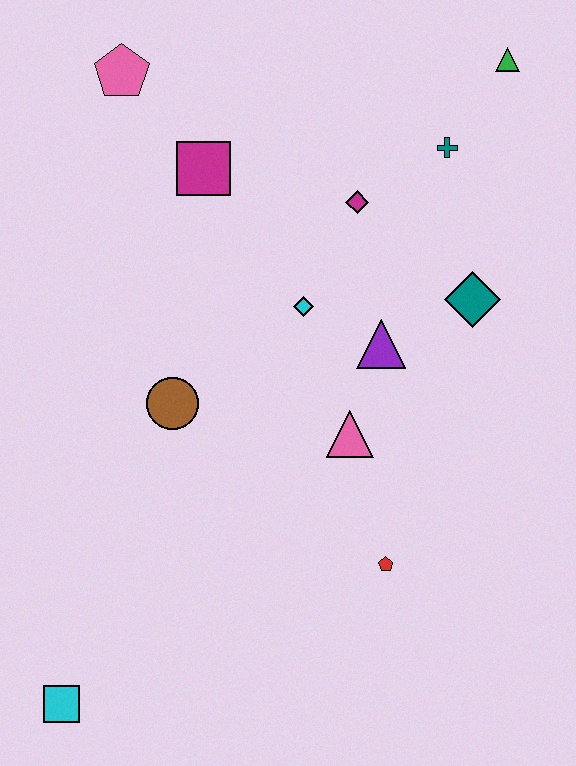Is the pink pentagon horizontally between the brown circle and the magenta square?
No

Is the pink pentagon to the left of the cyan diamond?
Yes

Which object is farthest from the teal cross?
The cyan square is farthest from the teal cross.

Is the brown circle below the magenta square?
Yes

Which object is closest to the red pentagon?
The pink triangle is closest to the red pentagon.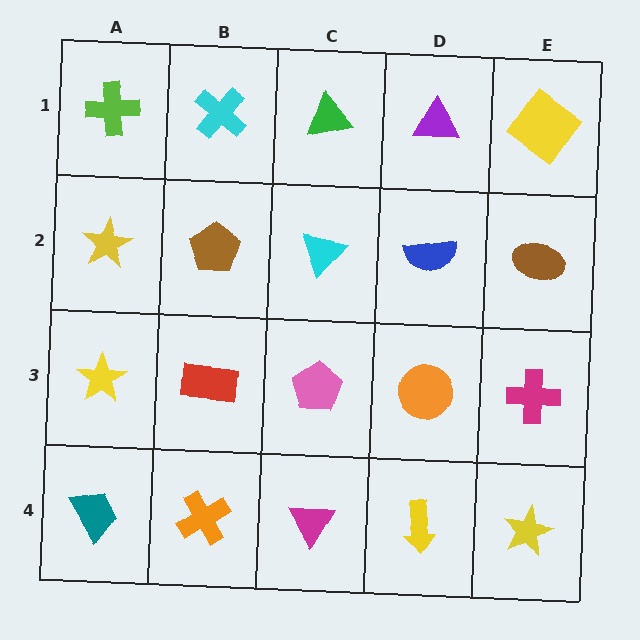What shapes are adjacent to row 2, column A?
A lime cross (row 1, column A), a yellow star (row 3, column A), a brown pentagon (row 2, column B).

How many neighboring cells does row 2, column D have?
4.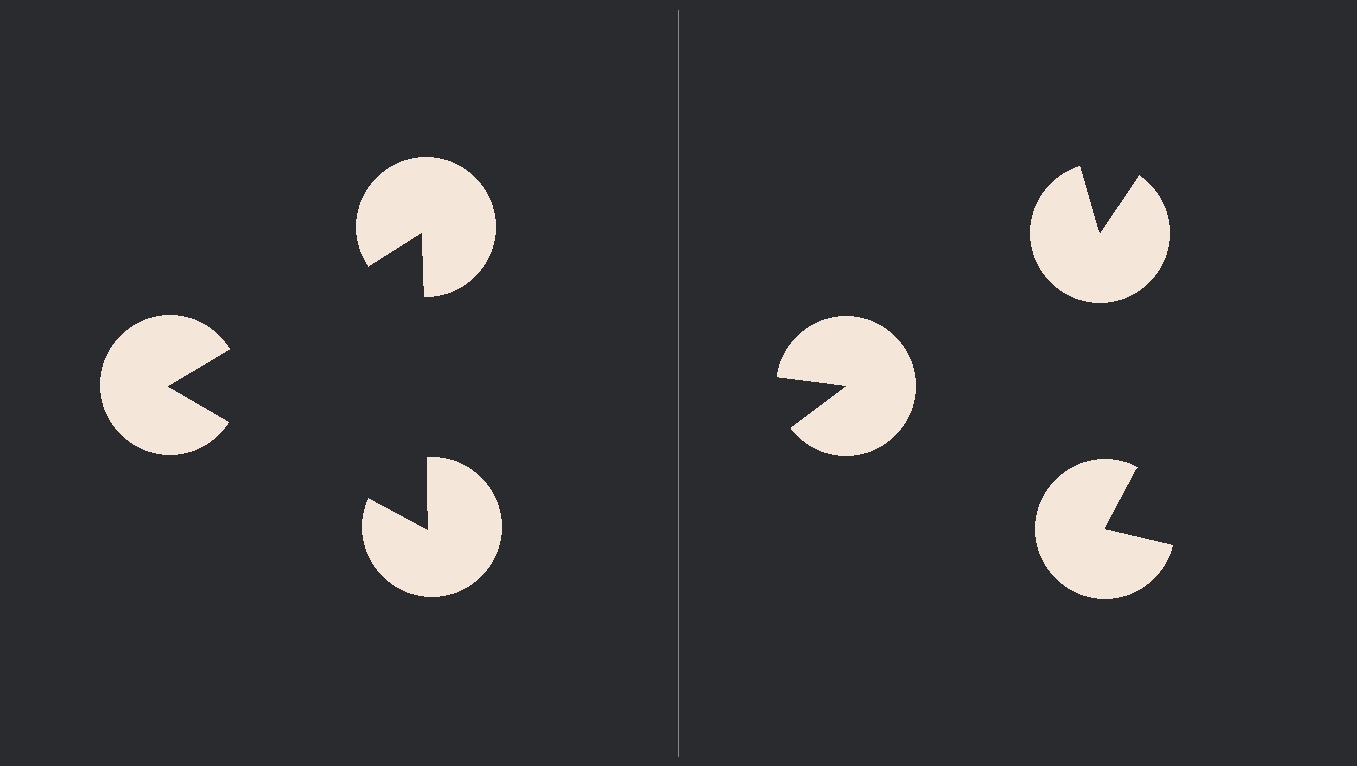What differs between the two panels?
The pac-man discs are positioned identically on both sides; only the wedge orientations differ. On the left they align to a triangle; on the right they are misaligned.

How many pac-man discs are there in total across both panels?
6 — 3 on each side.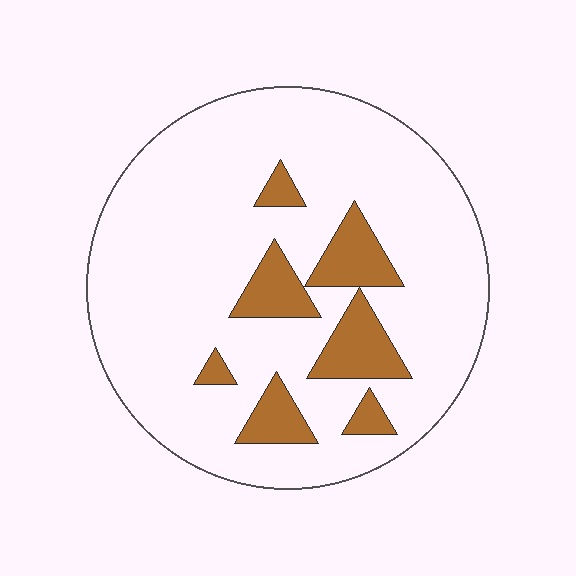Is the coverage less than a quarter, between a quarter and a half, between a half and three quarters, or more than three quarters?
Less than a quarter.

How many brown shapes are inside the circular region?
7.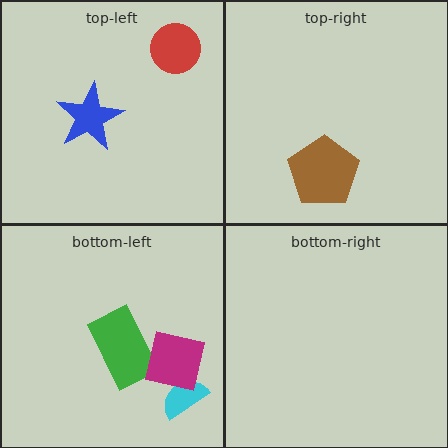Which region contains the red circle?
The top-left region.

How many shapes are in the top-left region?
2.